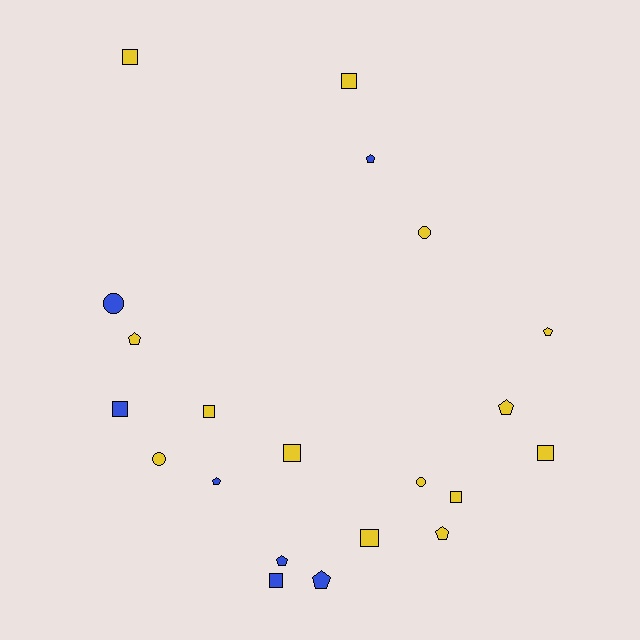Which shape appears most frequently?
Square, with 9 objects.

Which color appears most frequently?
Yellow, with 14 objects.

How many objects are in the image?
There are 21 objects.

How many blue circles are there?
There is 1 blue circle.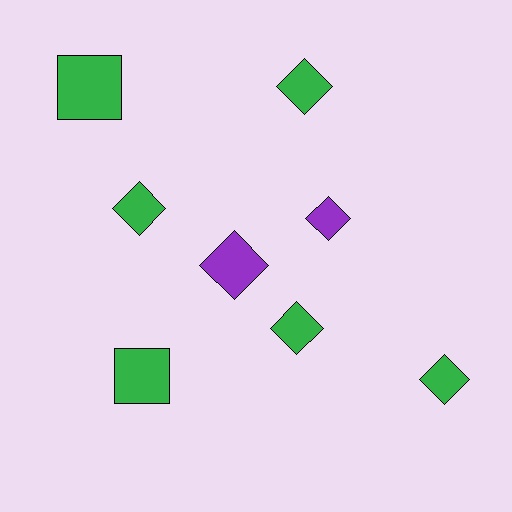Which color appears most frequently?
Green, with 6 objects.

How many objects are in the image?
There are 8 objects.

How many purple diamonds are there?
There are 2 purple diamonds.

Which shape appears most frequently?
Diamond, with 6 objects.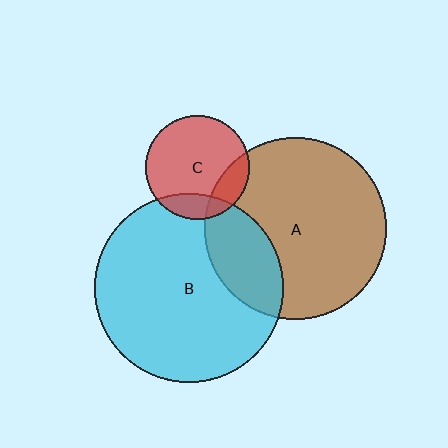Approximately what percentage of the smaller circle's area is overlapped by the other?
Approximately 25%.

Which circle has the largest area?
Circle B (cyan).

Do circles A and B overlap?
Yes.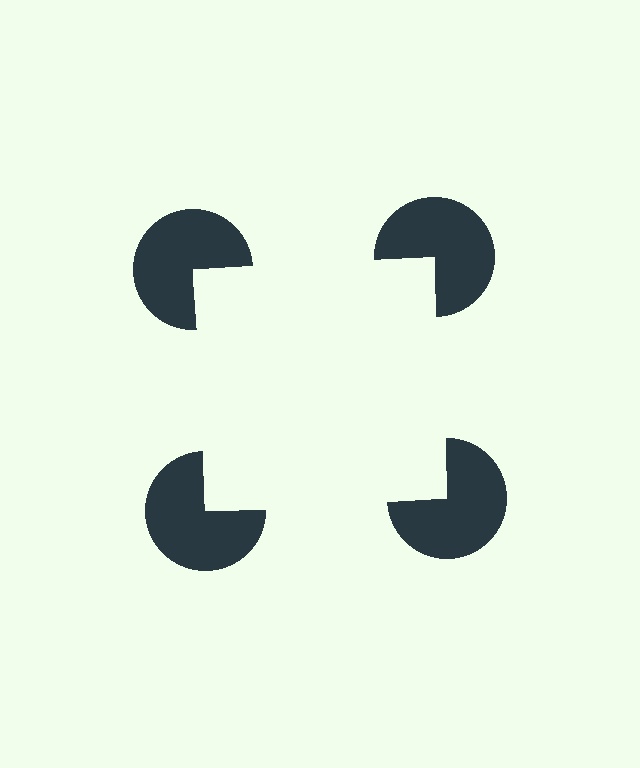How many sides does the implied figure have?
4 sides.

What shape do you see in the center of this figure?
An illusory square — its edges are inferred from the aligned wedge cuts in the pac-man discs, not physically drawn.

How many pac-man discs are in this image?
There are 4 — one at each vertex of the illusory square.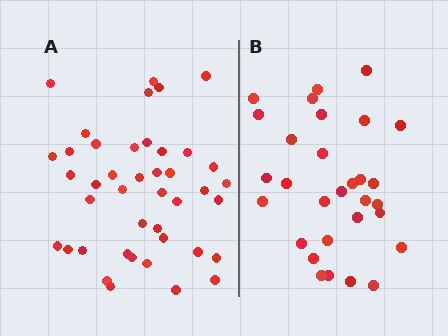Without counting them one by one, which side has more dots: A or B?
Region A (the left region) has more dots.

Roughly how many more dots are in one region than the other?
Region A has roughly 12 or so more dots than region B.